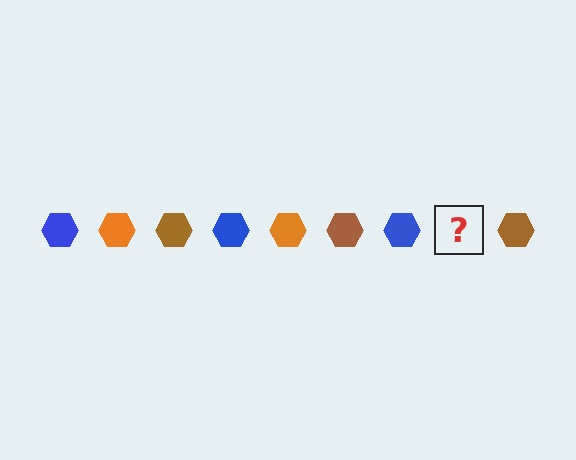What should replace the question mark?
The question mark should be replaced with an orange hexagon.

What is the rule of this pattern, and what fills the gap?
The rule is that the pattern cycles through blue, orange, brown hexagons. The gap should be filled with an orange hexagon.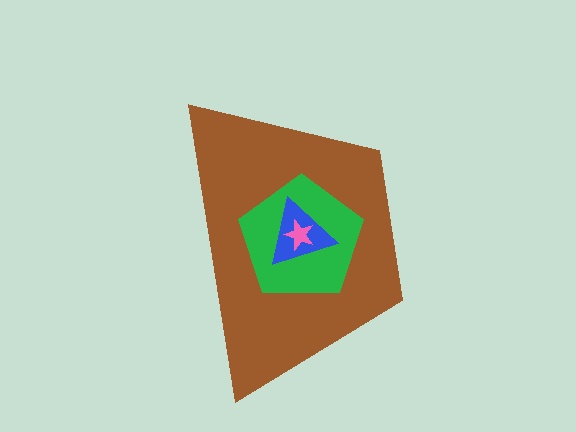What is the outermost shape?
The brown trapezoid.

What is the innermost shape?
The pink star.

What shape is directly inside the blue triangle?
The pink star.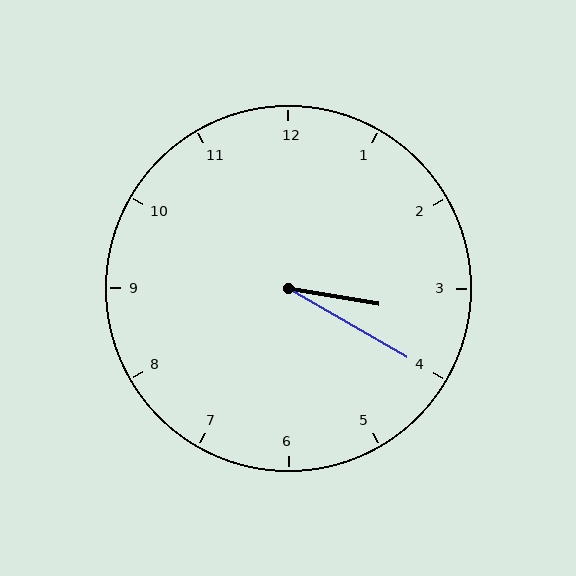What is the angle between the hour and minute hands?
Approximately 20 degrees.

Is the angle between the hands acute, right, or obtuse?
It is acute.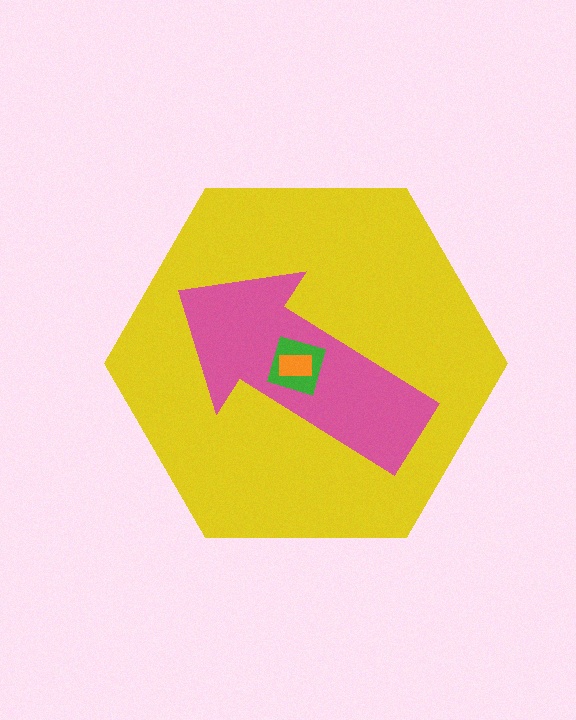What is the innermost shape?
The orange rectangle.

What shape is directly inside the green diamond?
The orange rectangle.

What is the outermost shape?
The yellow hexagon.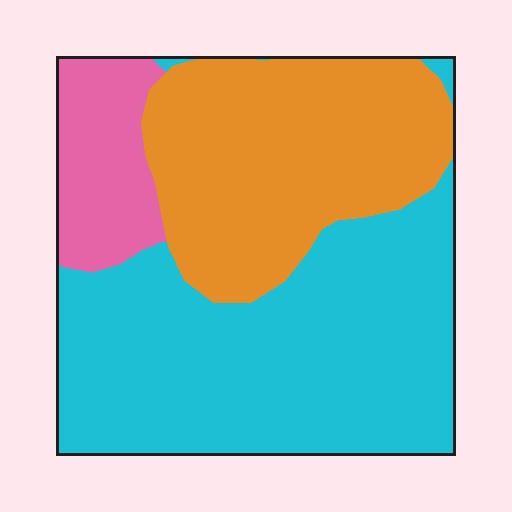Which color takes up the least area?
Pink, at roughly 15%.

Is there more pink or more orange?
Orange.